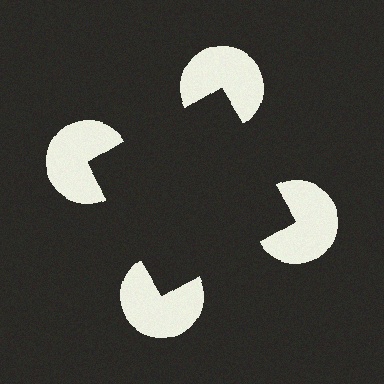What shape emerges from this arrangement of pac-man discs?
An illusory square — its edges are inferred from the aligned wedge cuts in the pac-man discs, not physically drawn.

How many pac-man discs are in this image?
There are 4 — one at each vertex of the illusory square.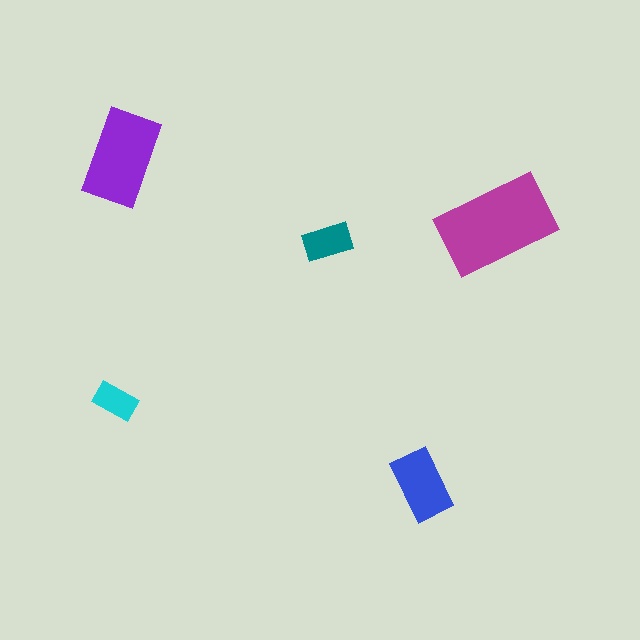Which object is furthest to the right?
The magenta rectangle is rightmost.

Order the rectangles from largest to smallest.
the magenta one, the purple one, the blue one, the teal one, the cyan one.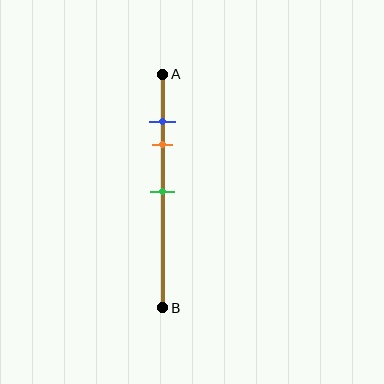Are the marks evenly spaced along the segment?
No, the marks are not evenly spaced.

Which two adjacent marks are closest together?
The blue and orange marks are the closest adjacent pair.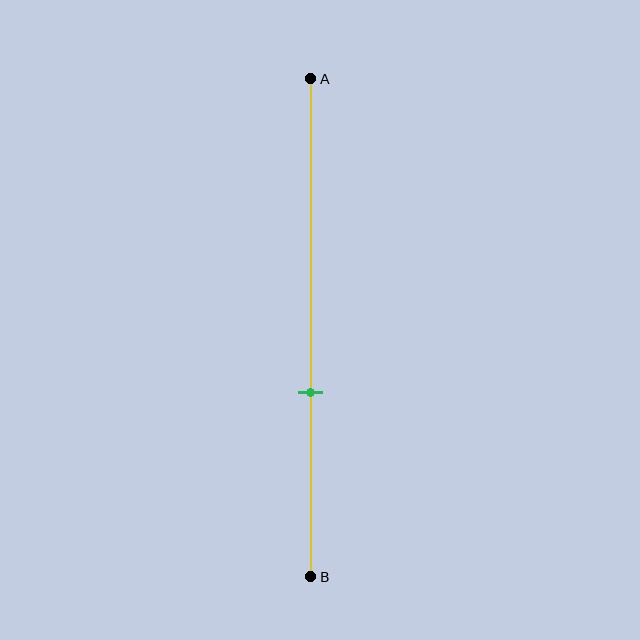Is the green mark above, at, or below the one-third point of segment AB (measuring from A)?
The green mark is below the one-third point of segment AB.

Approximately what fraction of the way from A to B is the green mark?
The green mark is approximately 65% of the way from A to B.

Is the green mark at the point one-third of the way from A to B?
No, the mark is at about 65% from A, not at the 33% one-third point.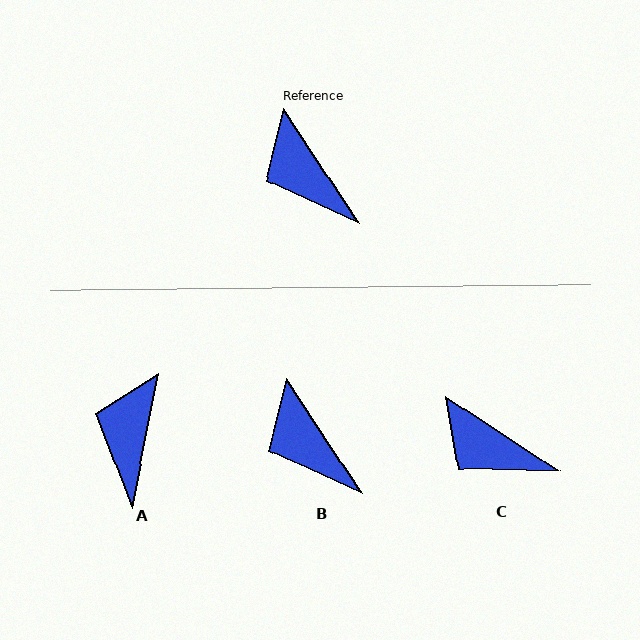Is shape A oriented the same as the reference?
No, it is off by about 44 degrees.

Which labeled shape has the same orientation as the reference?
B.